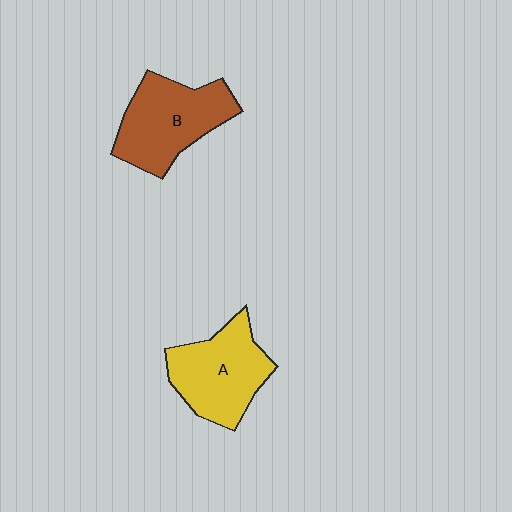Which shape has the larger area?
Shape B (brown).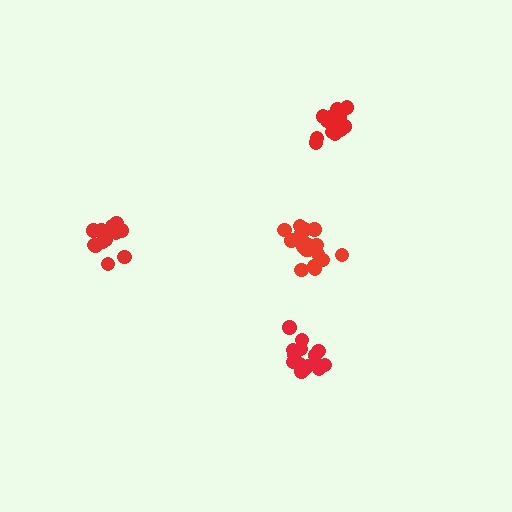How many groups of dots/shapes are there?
There are 4 groups.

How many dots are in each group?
Group 1: 14 dots, Group 2: 14 dots, Group 3: 14 dots, Group 4: 19 dots (61 total).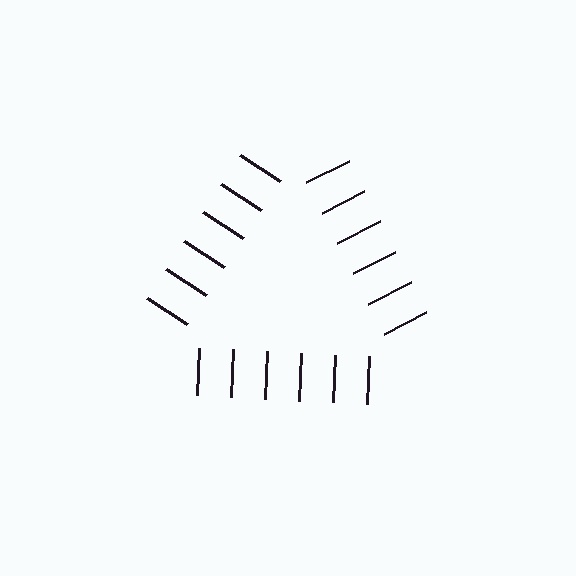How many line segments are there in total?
18 — 6 along each of the 3 edges.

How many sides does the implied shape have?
3 sides — the line-ends trace a triangle.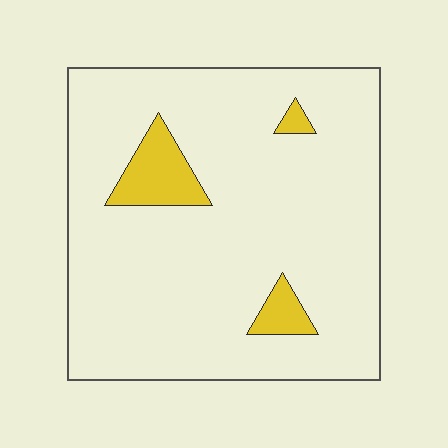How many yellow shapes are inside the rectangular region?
3.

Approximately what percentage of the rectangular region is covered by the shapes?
Approximately 10%.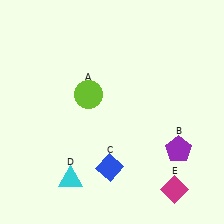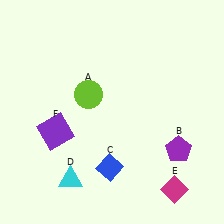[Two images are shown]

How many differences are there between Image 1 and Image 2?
There is 1 difference between the two images.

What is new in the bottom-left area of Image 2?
A purple square (F) was added in the bottom-left area of Image 2.